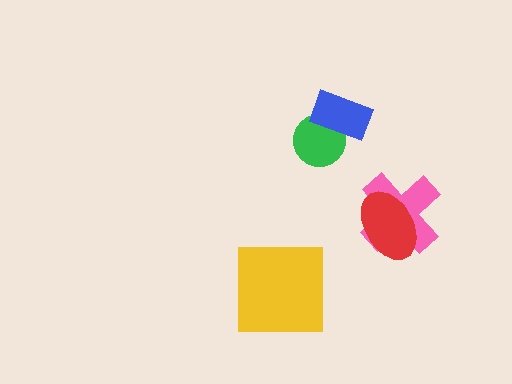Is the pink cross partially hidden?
Yes, it is partially covered by another shape.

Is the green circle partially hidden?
Yes, it is partially covered by another shape.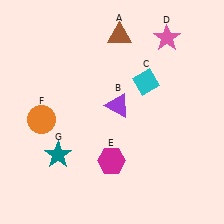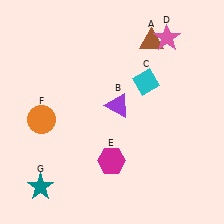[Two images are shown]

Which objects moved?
The objects that moved are: the brown triangle (A), the teal star (G).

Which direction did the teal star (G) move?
The teal star (G) moved down.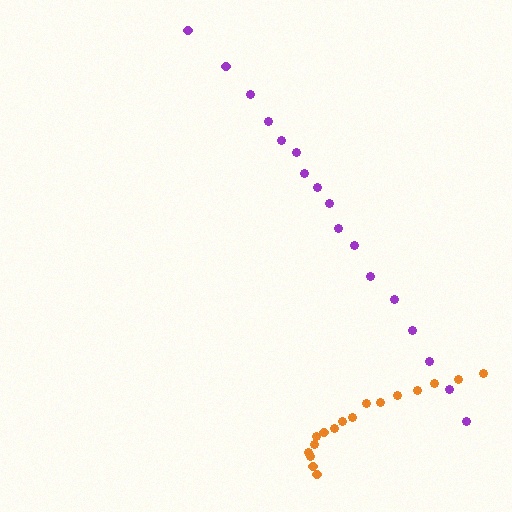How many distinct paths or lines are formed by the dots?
There are 2 distinct paths.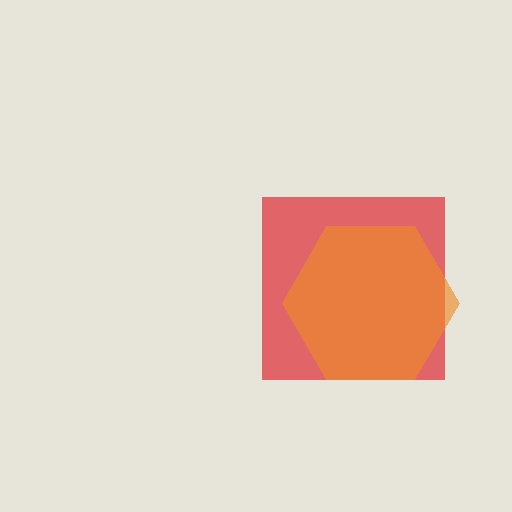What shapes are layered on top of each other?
The layered shapes are: a red square, an orange hexagon.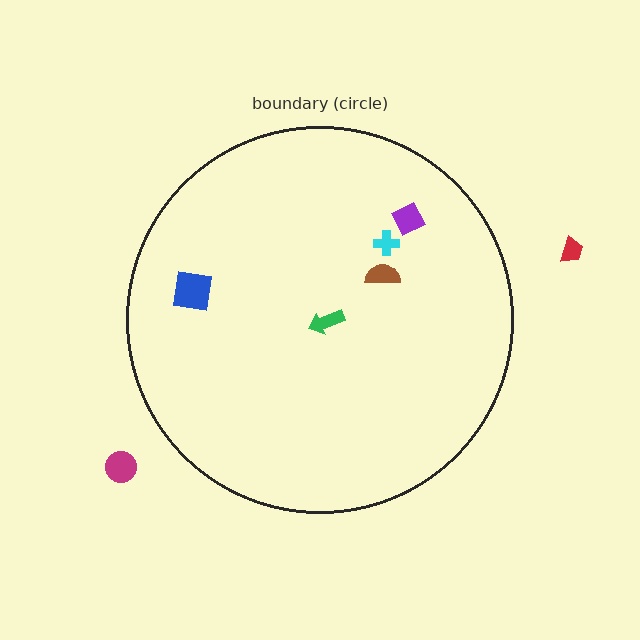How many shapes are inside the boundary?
5 inside, 2 outside.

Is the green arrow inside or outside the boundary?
Inside.